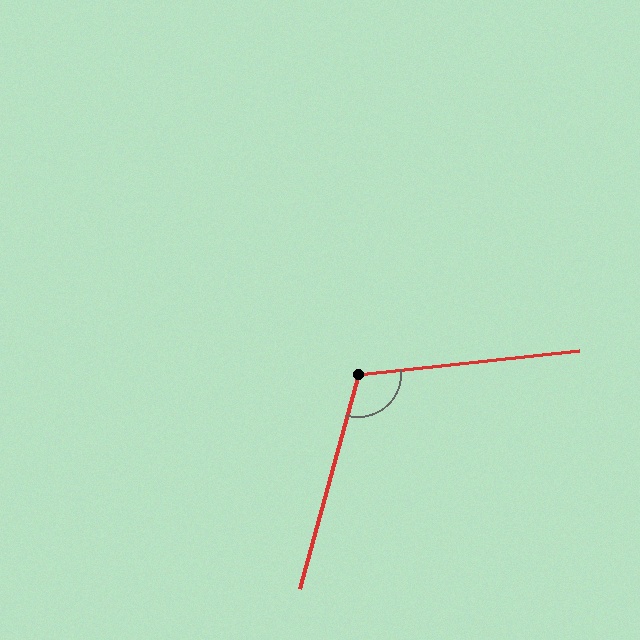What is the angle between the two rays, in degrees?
Approximately 112 degrees.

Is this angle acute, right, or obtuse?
It is obtuse.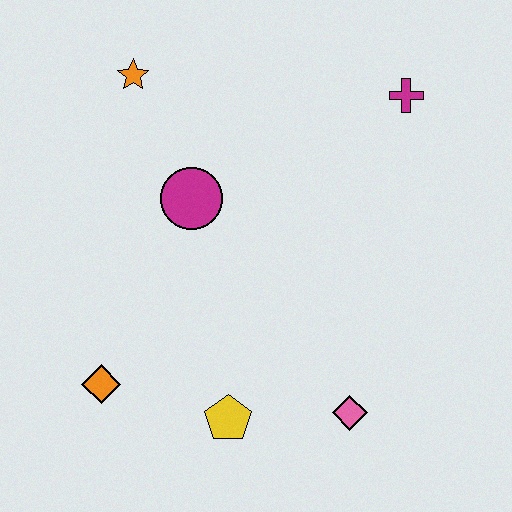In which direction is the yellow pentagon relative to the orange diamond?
The yellow pentagon is to the right of the orange diamond.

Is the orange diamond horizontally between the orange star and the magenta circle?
No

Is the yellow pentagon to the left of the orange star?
No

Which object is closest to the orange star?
The magenta circle is closest to the orange star.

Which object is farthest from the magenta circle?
The pink diamond is farthest from the magenta circle.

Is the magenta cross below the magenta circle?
No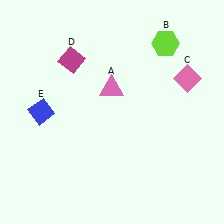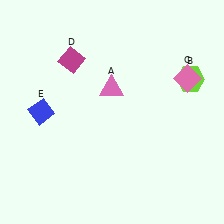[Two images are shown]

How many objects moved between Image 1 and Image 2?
1 object moved between the two images.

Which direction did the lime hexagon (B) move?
The lime hexagon (B) moved down.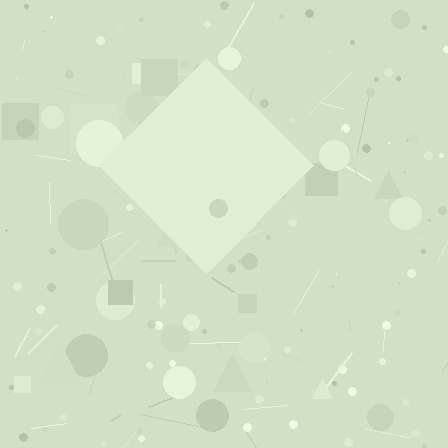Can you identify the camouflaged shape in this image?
The camouflaged shape is a diamond.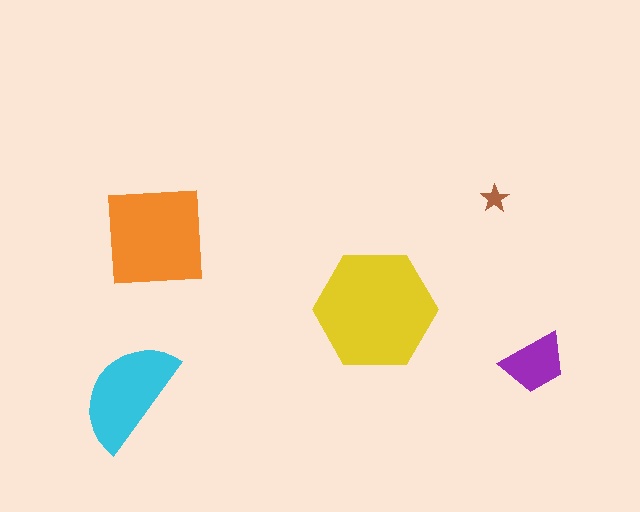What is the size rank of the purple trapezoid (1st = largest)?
4th.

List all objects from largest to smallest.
The yellow hexagon, the orange square, the cyan semicircle, the purple trapezoid, the brown star.